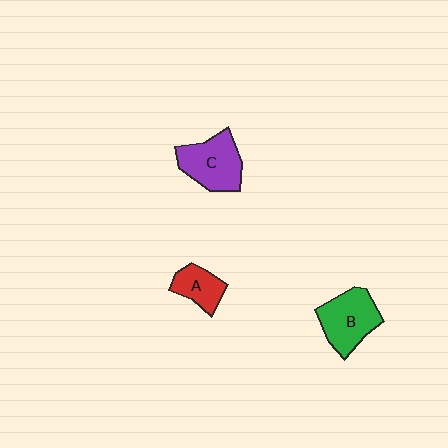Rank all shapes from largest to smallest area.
From largest to smallest: B (green), C (purple), A (red).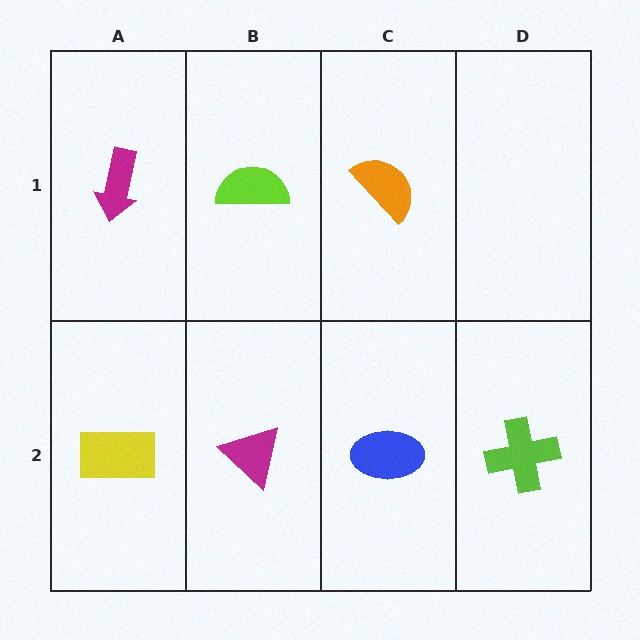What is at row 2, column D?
A lime cross.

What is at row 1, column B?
A lime semicircle.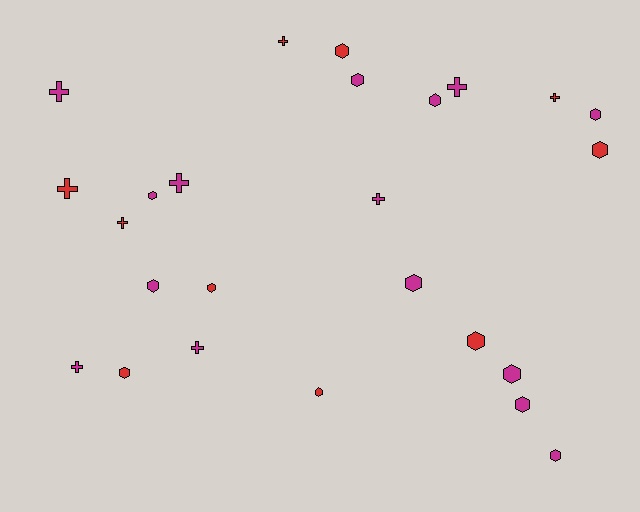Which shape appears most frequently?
Hexagon, with 15 objects.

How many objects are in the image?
There are 25 objects.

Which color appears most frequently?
Magenta, with 15 objects.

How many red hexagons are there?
There are 6 red hexagons.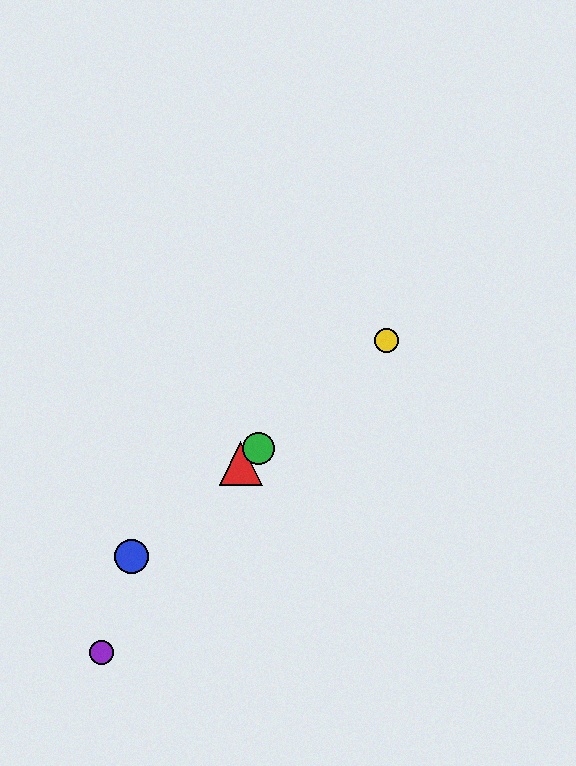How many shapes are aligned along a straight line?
4 shapes (the red triangle, the blue circle, the green circle, the yellow circle) are aligned along a straight line.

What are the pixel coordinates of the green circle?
The green circle is at (258, 449).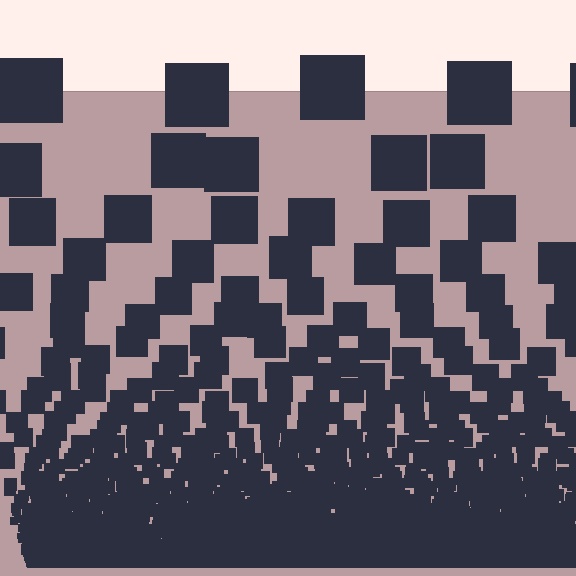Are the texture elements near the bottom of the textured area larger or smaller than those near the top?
Smaller. The gradient is inverted — elements near the bottom are smaller and denser.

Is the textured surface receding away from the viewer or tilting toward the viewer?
The surface appears to tilt toward the viewer. Texture elements get larger and sparser toward the top.